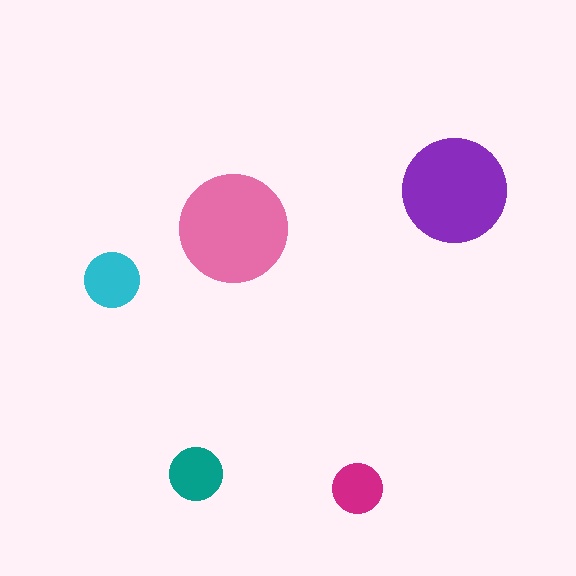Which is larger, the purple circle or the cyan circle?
The purple one.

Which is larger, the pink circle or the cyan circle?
The pink one.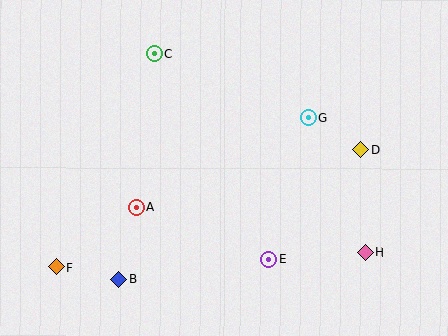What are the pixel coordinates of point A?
Point A is at (136, 207).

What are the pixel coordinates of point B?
Point B is at (118, 279).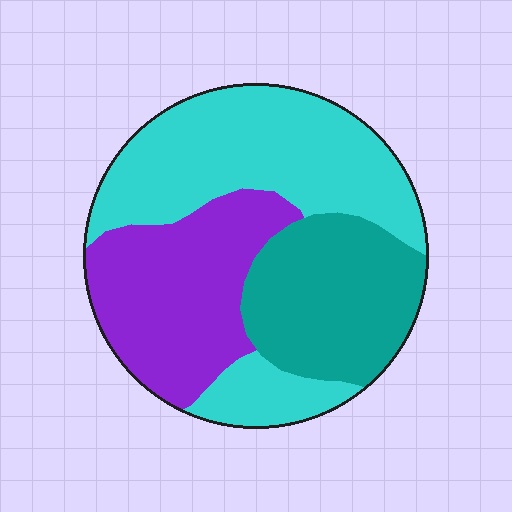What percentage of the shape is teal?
Teal takes up between a quarter and a half of the shape.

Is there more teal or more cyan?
Cyan.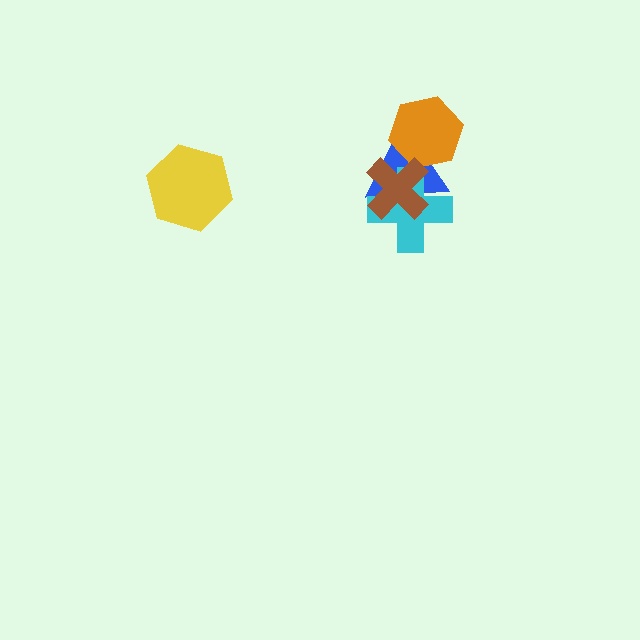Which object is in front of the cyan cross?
The brown cross is in front of the cyan cross.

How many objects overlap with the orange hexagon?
2 objects overlap with the orange hexagon.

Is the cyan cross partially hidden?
Yes, it is partially covered by another shape.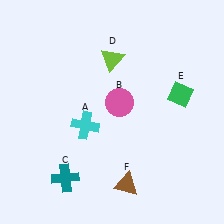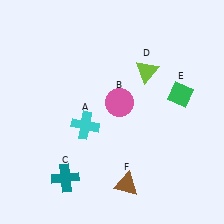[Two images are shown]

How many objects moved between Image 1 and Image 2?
1 object moved between the two images.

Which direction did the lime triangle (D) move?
The lime triangle (D) moved right.